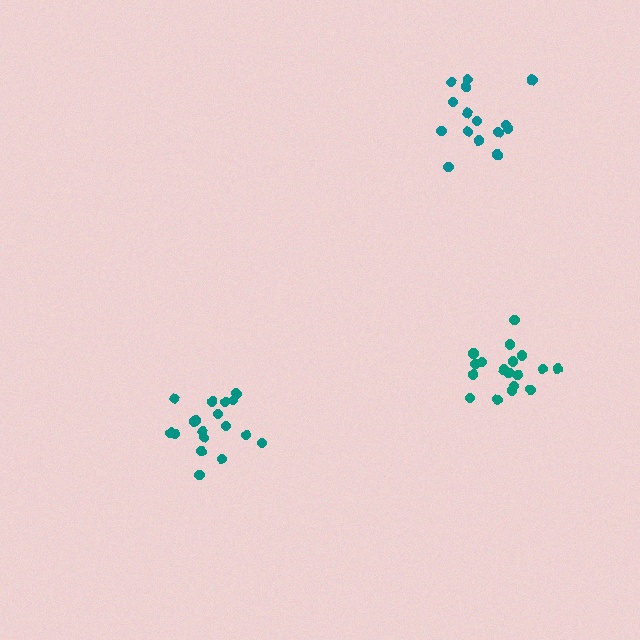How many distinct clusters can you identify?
There are 3 distinct clusters.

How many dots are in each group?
Group 1: 15 dots, Group 2: 19 dots, Group 3: 18 dots (52 total).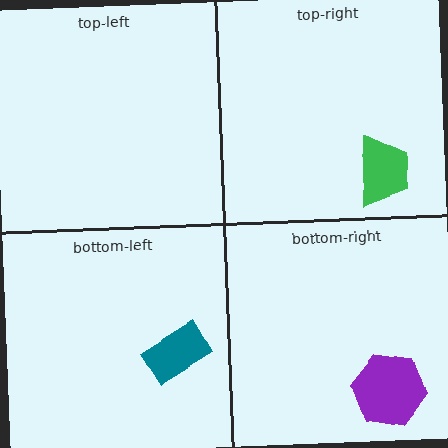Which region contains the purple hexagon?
The bottom-right region.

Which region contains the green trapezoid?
The top-right region.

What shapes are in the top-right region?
The green trapezoid.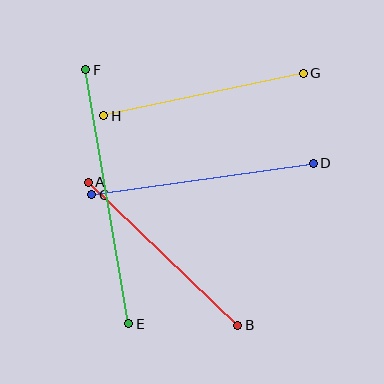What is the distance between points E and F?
The distance is approximately 258 pixels.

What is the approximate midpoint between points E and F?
The midpoint is at approximately (107, 197) pixels.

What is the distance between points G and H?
The distance is approximately 204 pixels.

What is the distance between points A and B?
The distance is approximately 207 pixels.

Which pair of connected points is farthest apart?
Points E and F are farthest apart.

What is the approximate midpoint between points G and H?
The midpoint is at approximately (204, 94) pixels.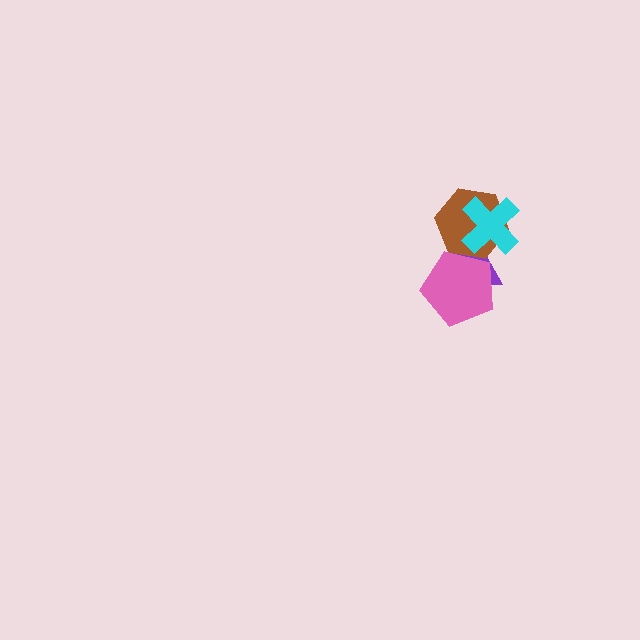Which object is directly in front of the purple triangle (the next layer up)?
The brown hexagon is directly in front of the purple triangle.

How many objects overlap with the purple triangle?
3 objects overlap with the purple triangle.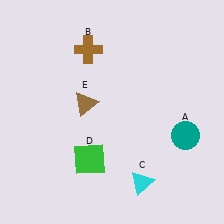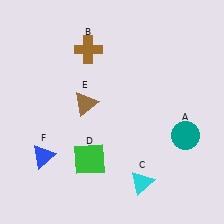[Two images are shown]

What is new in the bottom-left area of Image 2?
A blue triangle (F) was added in the bottom-left area of Image 2.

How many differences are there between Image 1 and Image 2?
There is 1 difference between the two images.